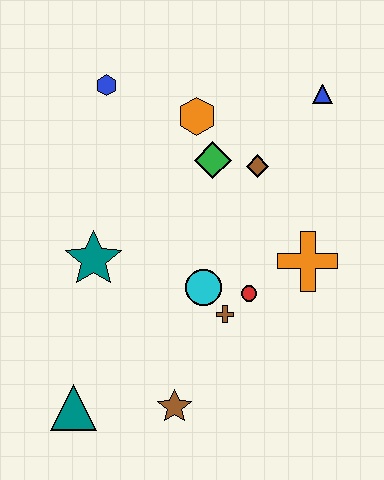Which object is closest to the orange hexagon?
The green diamond is closest to the orange hexagon.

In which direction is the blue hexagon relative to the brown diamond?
The blue hexagon is to the left of the brown diamond.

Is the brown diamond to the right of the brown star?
Yes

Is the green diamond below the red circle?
No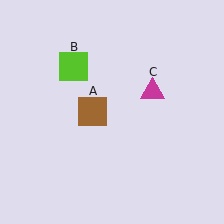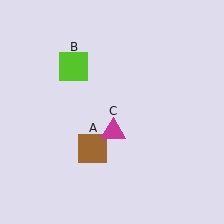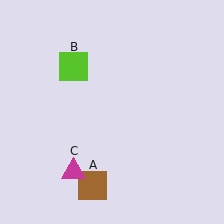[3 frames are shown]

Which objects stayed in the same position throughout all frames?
Lime square (object B) remained stationary.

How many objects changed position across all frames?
2 objects changed position: brown square (object A), magenta triangle (object C).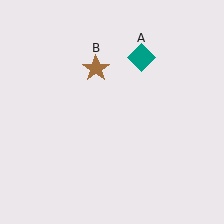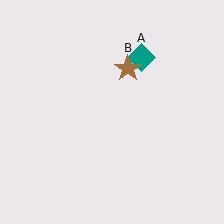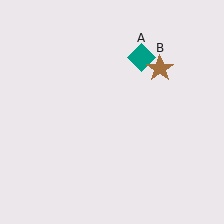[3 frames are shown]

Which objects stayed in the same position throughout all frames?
Teal diamond (object A) remained stationary.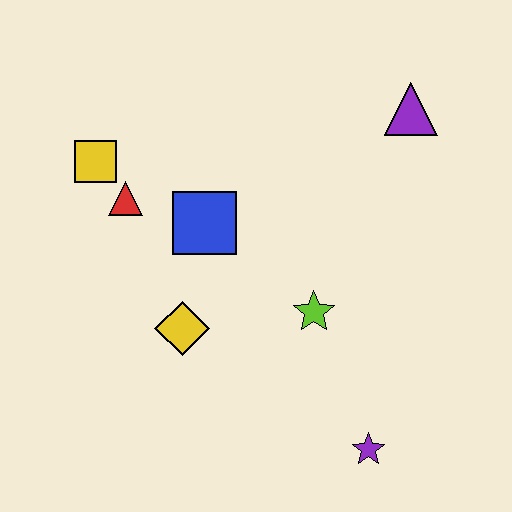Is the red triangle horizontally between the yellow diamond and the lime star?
No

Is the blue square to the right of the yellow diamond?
Yes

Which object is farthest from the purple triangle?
The purple star is farthest from the purple triangle.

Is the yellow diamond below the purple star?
No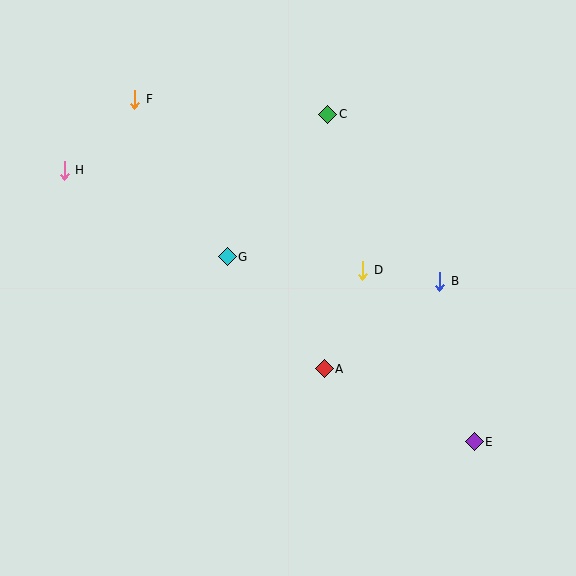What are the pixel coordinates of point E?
Point E is at (474, 442).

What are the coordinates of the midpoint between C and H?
The midpoint between C and H is at (196, 142).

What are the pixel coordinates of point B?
Point B is at (440, 281).